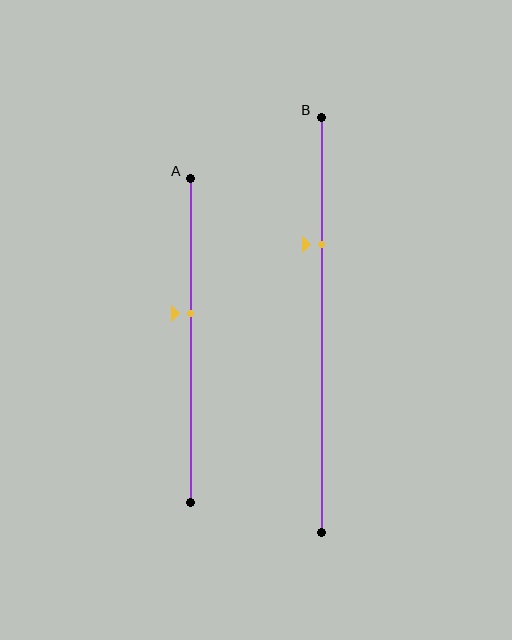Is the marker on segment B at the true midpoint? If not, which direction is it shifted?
No, the marker on segment B is shifted upward by about 19% of the segment length.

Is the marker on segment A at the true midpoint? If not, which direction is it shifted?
No, the marker on segment A is shifted upward by about 8% of the segment length.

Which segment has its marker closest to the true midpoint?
Segment A has its marker closest to the true midpoint.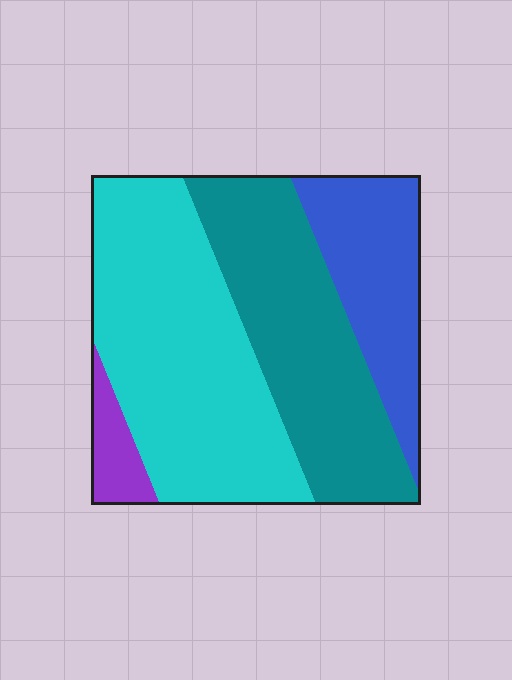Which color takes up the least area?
Purple, at roughly 5%.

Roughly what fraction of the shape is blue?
Blue covers 19% of the shape.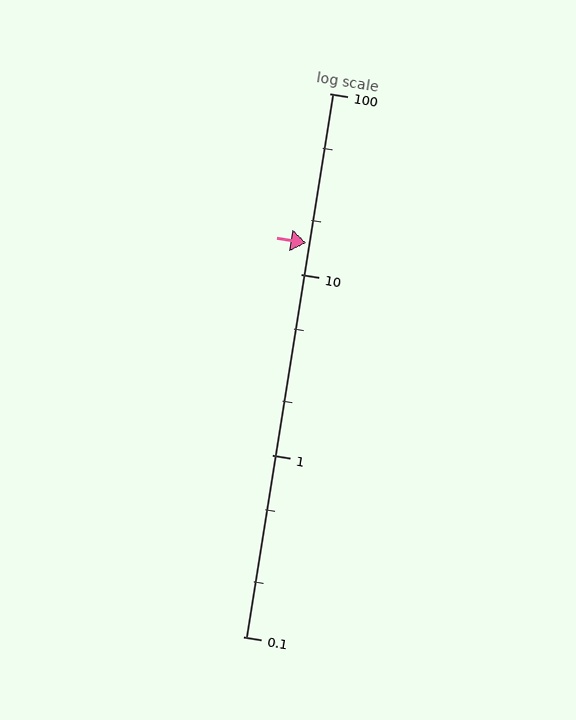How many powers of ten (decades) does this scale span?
The scale spans 3 decades, from 0.1 to 100.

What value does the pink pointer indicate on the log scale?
The pointer indicates approximately 15.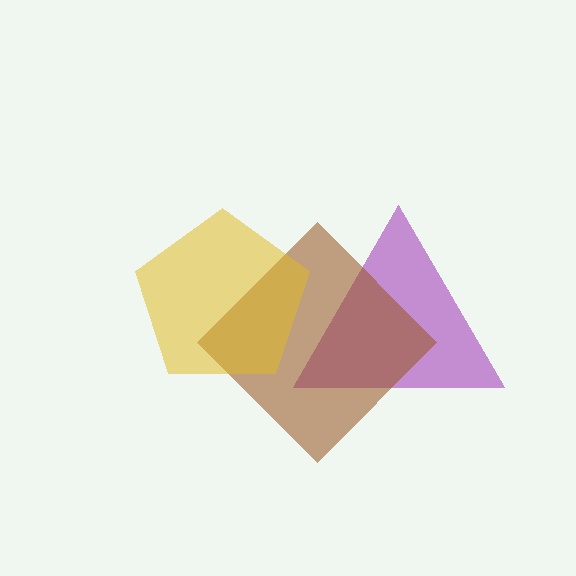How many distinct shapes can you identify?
There are 3 distinct shapes: a purple triangle, a brown diamond, a yellow pentagon.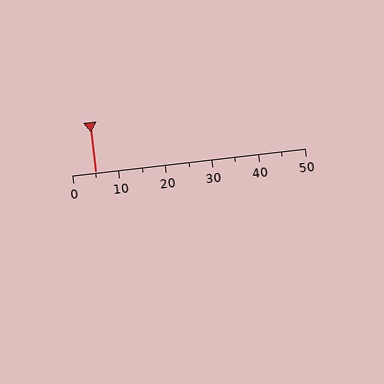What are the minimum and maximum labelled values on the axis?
The axis runs from 0 to 50.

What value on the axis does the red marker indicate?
The marker indicates approximately 5.